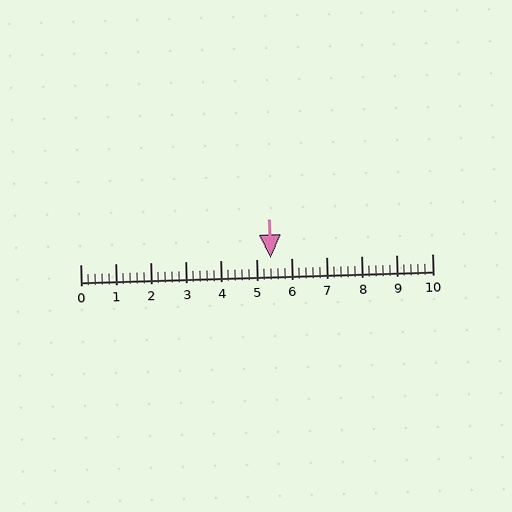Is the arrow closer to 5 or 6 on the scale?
The arrow is closer to 5.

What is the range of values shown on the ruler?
The ruler shows values from 0 to 10.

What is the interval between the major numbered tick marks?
The major tick marks are spaced 1 units apart.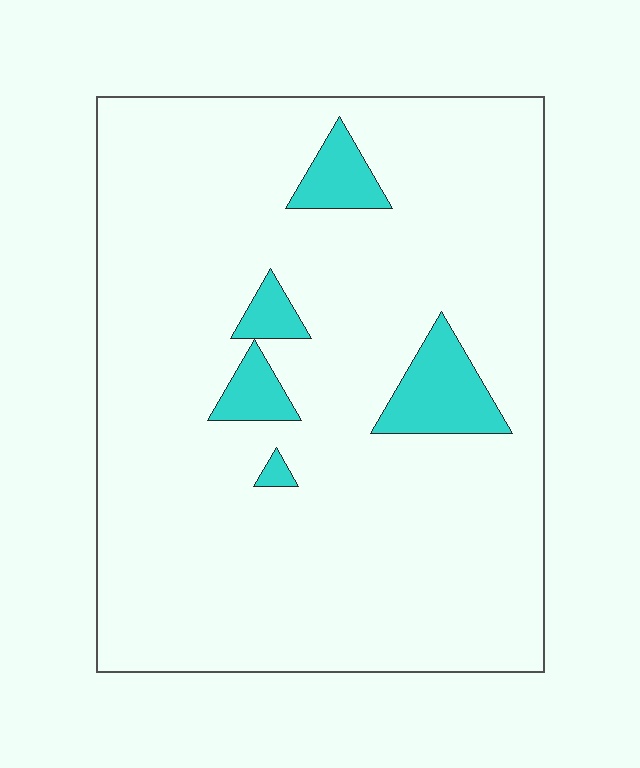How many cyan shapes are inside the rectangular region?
5.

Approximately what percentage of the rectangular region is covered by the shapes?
Approximately 10%.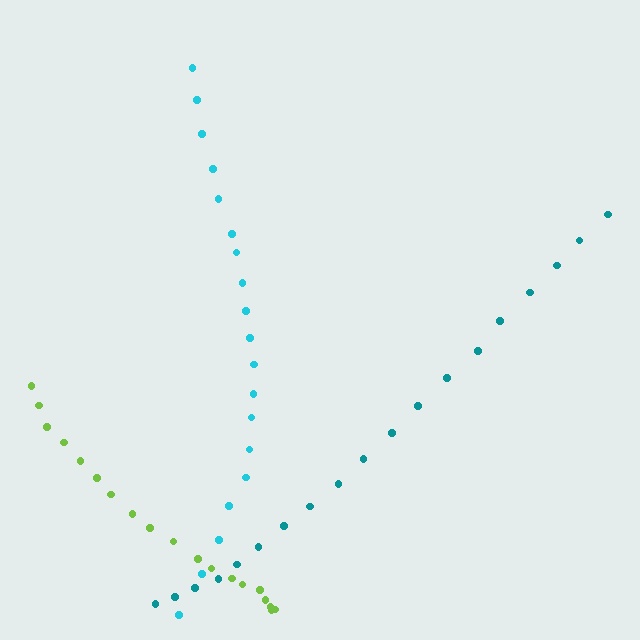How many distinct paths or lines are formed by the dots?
There are 3 distinct paths.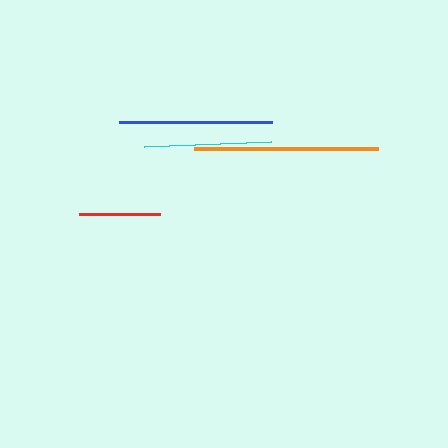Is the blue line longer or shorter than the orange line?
The orange line is longer than the blue line.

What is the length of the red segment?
The red segment is approximately 81 pixels long.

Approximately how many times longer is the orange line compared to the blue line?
The orange line is approximately 1.2 times the length of the blue line.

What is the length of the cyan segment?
The cyan segment is approximately 127 pixels long.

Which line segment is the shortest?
The red line is the shortest at approximately 81 pixels.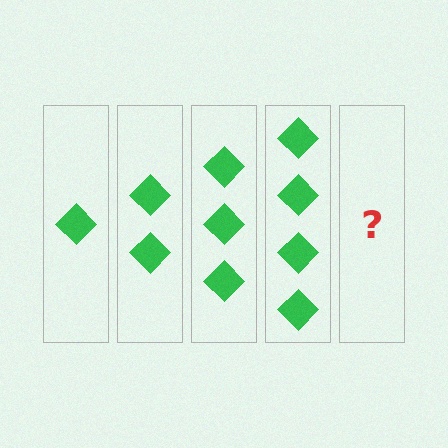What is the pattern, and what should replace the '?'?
The pattern is that each step adds one more diamond. The '?' should be 5 diamonds.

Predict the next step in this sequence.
The next step is 5 diamonds.